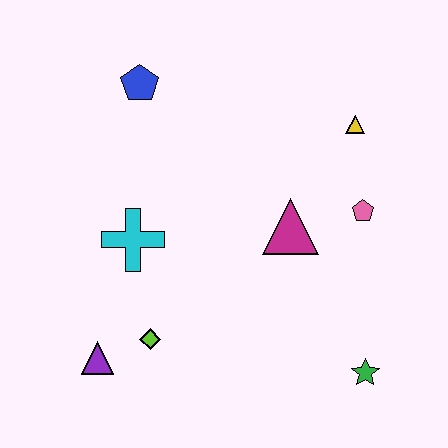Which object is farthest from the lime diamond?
The yellow triangle is farthest from the lime diamond.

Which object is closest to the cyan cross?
The lime diamond is closest to the cyan cross.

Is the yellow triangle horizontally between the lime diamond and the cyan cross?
No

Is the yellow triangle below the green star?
No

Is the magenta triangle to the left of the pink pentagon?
Yes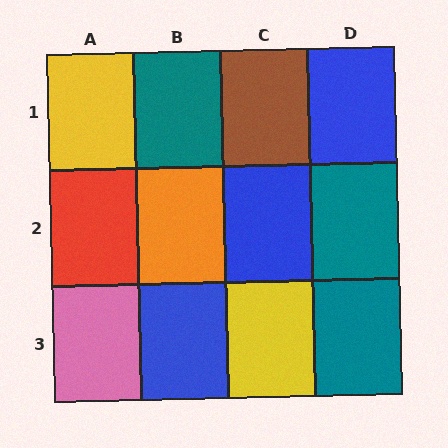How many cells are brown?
1 cell is brown.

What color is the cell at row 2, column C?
Blue.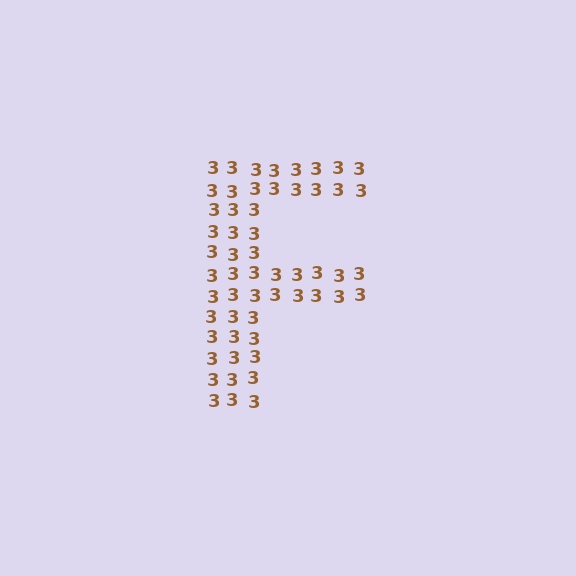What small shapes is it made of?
It is made of small digit 3's.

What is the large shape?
The large shape is the letter F.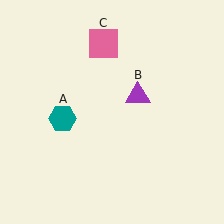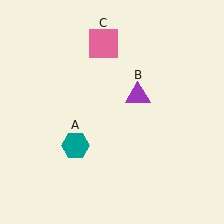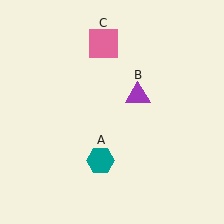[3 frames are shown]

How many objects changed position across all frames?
1 object changed position: teal hexagon (object A).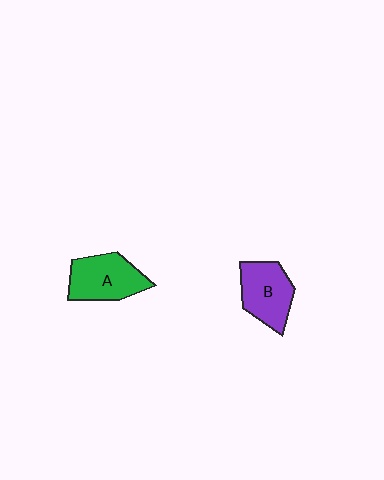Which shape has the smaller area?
Shape B (purple).